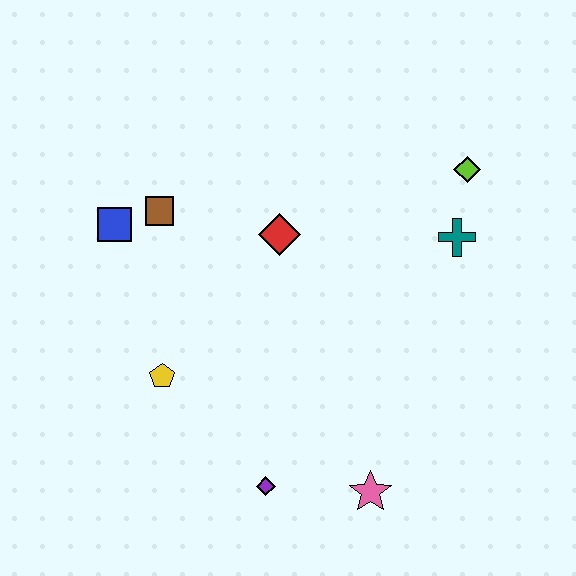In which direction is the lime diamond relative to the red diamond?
The lime diamond is to the right of the red diamond.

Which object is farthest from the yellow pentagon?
The lime diamond is farthest from the yellow pentagon.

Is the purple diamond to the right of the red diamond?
No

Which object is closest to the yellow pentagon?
The purple diamond is closest to the yellow pentagon.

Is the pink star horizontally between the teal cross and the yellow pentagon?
Yes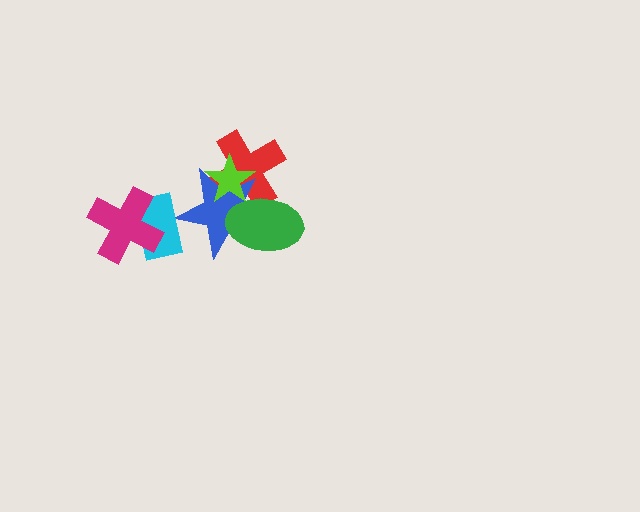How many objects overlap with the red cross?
3 objects overlap with the red cross.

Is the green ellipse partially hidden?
No, no other shape covers it.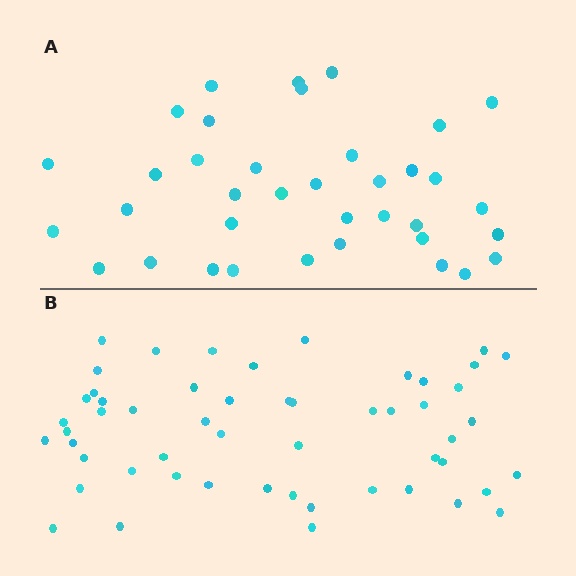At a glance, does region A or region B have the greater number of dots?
Region B (the bottom region) has more dots.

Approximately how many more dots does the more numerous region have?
Region B has approximately 15 more dots than region A.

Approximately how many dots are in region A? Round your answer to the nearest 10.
About 40 dots. (The exact count is 37, which rounds to 40.)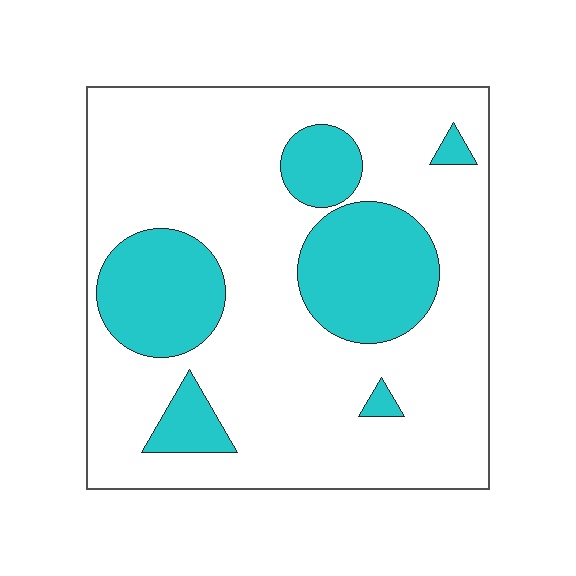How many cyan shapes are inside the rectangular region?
6.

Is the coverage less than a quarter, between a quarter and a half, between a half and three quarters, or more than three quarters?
Between a quarter and a half.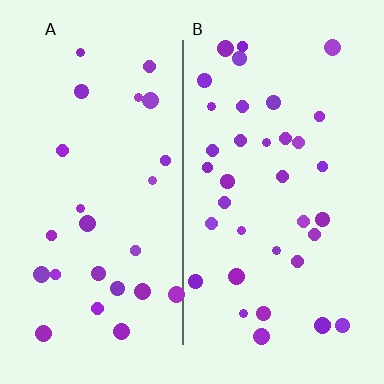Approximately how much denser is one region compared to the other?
Approximately 1.4× — region B over region A.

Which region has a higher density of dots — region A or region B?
B (the right).